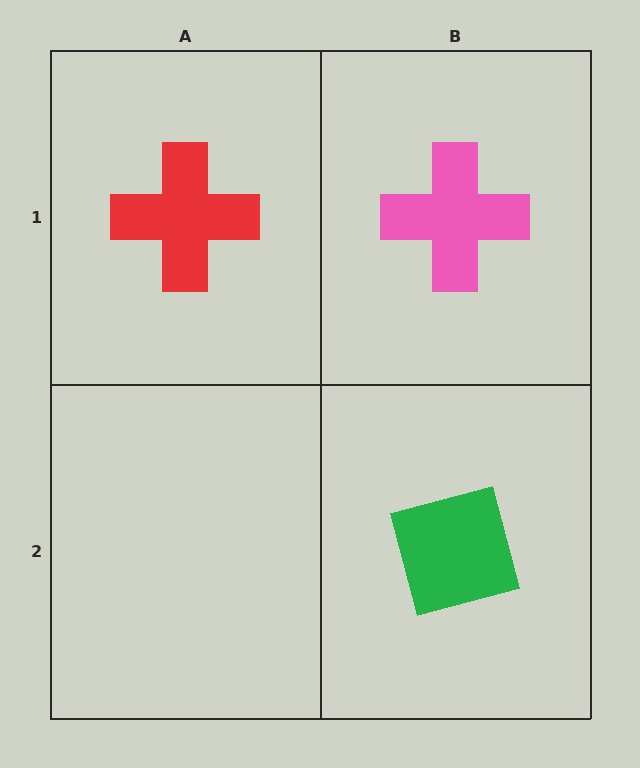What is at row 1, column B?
A pink cross.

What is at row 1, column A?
A red cross.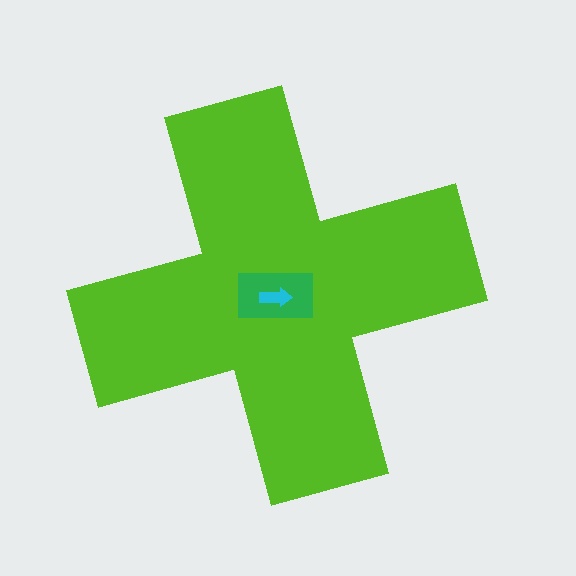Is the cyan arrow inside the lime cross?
Yes.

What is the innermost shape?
The cyan arrow.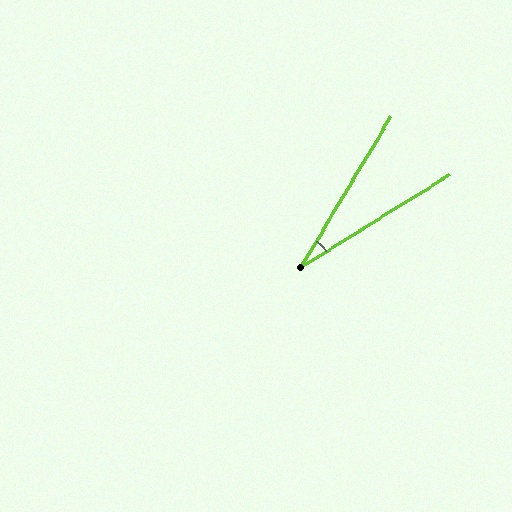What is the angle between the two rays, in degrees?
Approximately 27 degrees.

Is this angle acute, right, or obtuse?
It is acute.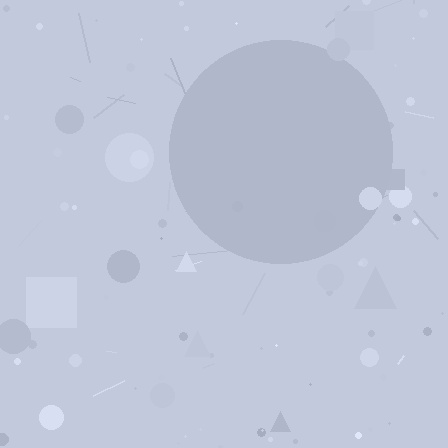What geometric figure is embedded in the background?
A circle is embedded in the background.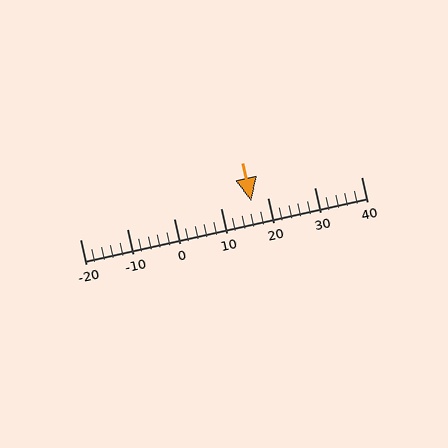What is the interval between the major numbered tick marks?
The major tick marks are spaced 10 units apart.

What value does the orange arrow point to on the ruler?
The orange arrow points to approximately 16.